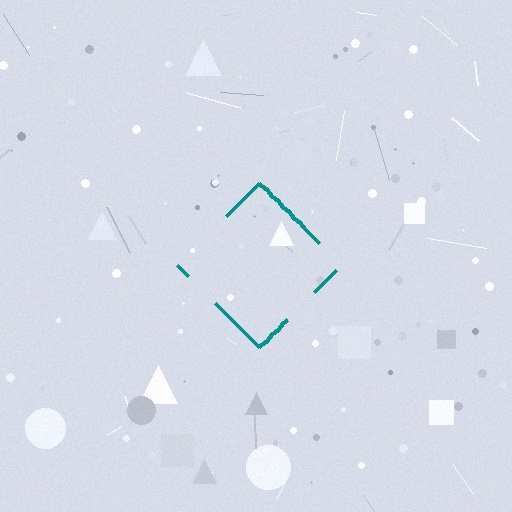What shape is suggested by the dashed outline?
The dashed outline suggests a diamond.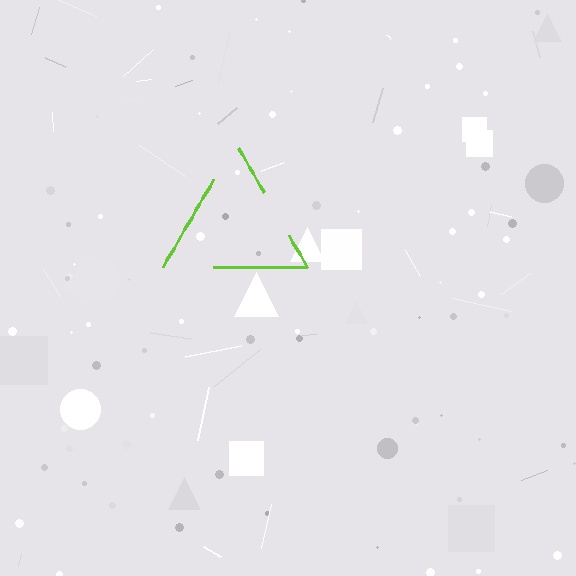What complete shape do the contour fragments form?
The contour fragments form a triangle.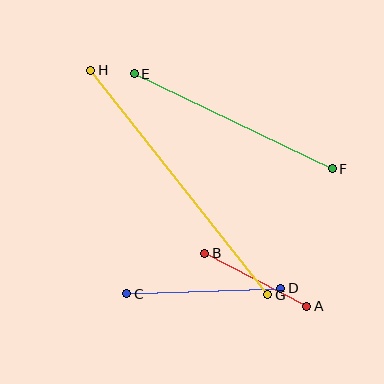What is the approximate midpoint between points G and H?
The midpoint is at approximately (179, 183) pixels.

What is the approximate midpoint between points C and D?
The midpoint is at approximately (204, 291) pixels.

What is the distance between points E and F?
The distance is approximately 219 pixels.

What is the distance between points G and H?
The distance is approximately 286 pixels.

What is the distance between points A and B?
The distance is approximately 115 pixels.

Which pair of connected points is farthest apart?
Points G and H are farthest apart.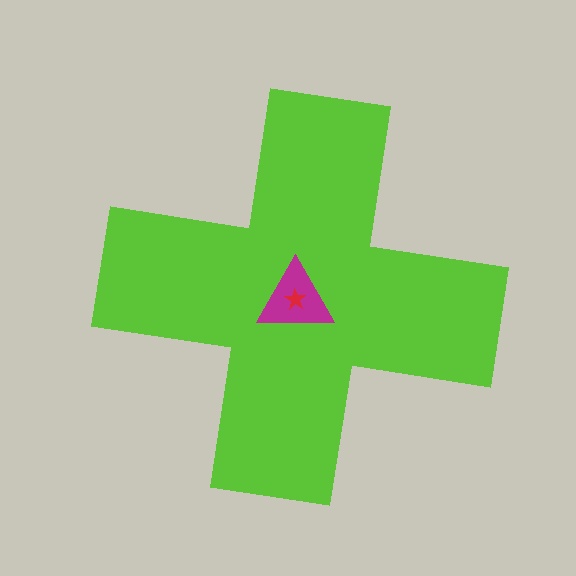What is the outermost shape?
The lime cross.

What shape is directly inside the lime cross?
The magenta triangle.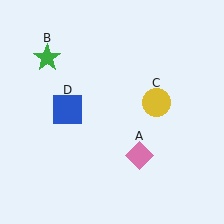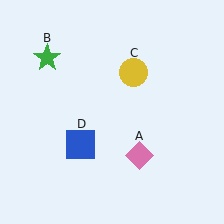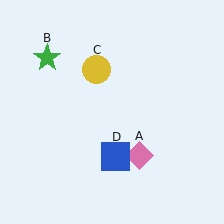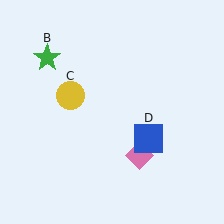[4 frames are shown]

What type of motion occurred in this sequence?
The yellow circle (object C), blue square (object D) rotated counterclockwise around the center of the scene.